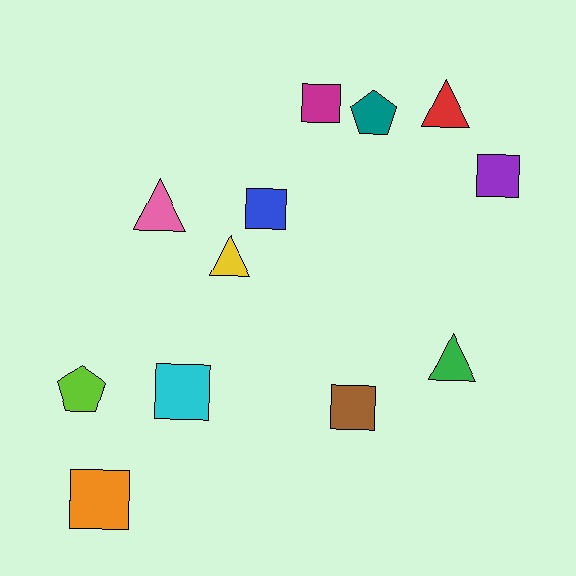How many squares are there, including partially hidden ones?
There are 6 squares.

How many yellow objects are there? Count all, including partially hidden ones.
There is 1 yellow object.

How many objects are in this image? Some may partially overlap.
There are 12 objects.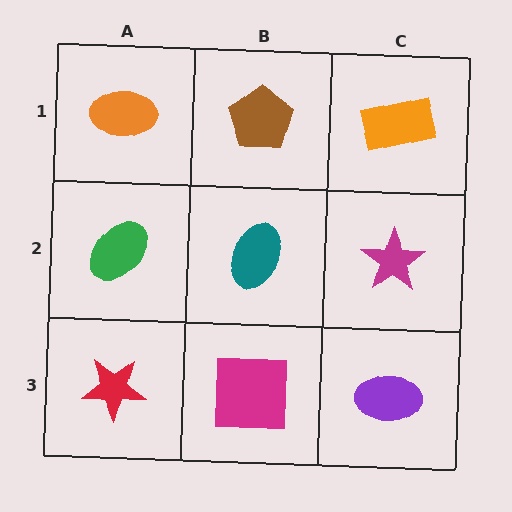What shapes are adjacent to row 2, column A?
An orange ellipse (row 1, column A), a red star (row 3, column A), a teal ellipse (row 2, column B).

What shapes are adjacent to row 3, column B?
A teal ellipse (row 2, column B), a red star (row 3, column A), a purple ellipse (row 3, column C).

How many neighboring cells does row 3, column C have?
2.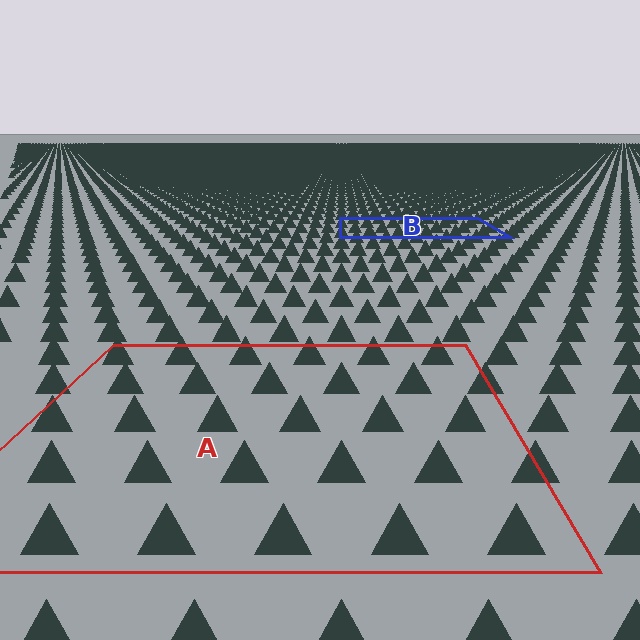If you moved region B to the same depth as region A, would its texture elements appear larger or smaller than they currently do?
They would appear larger. At a closer depth, the same texture elements are projected at a bigger on-screen size.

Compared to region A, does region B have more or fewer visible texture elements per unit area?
Region B has more texture elements per unit area — they are packed more densely because it is farther away.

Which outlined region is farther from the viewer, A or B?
Region B is farther from the viewer — the texture elements inside it appear smaller and more densely packed.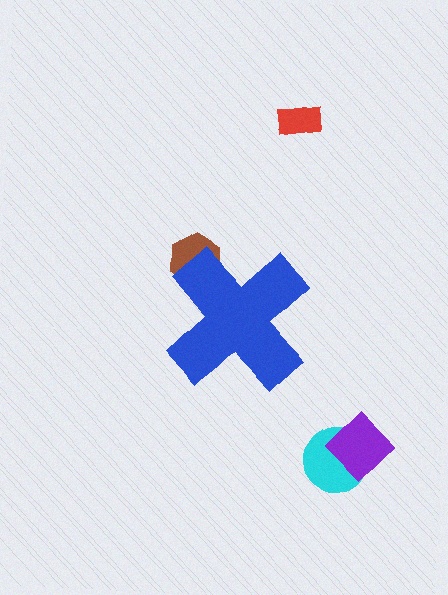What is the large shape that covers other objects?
A blue cross.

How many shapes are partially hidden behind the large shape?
1 shape is partially hidden.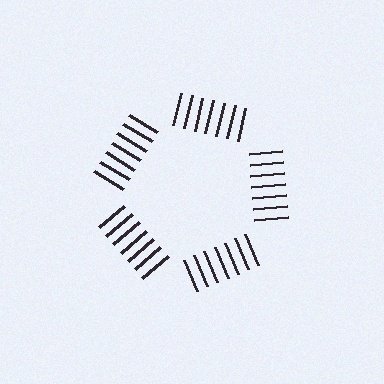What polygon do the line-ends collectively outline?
An illusory pentagon — the line segments terminate on its edges but no continuous stroke is drawn.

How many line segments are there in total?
35 — 7 along each of the 5 edges.